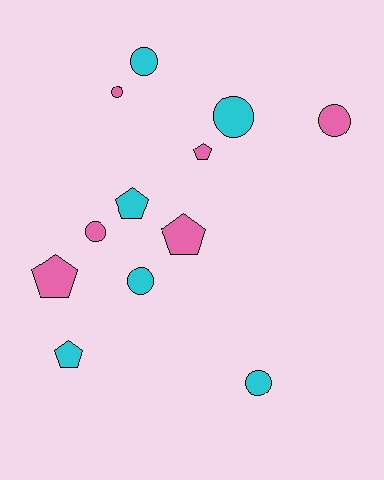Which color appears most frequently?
Pink, with 6 objects.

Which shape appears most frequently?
Circle, with 7 objects.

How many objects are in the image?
There are 12 objects.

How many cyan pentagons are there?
There are 2 cyan pentagons.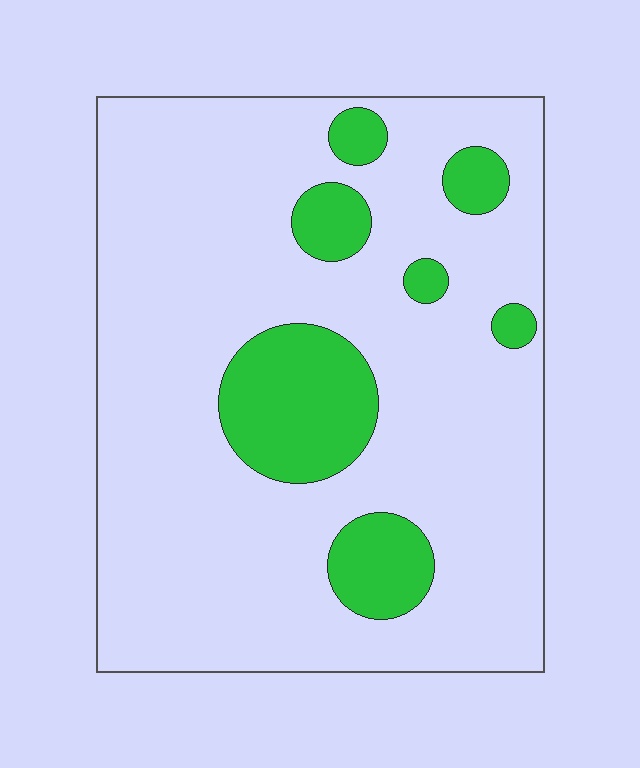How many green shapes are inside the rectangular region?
7.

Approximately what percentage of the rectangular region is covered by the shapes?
Approximately 15%.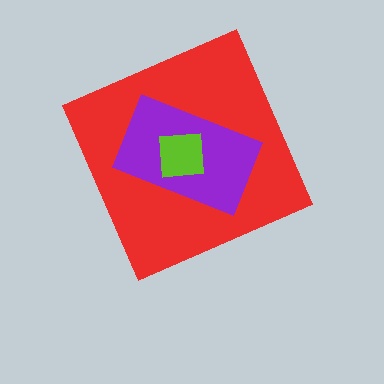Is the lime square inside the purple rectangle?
Yes.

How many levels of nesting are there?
3.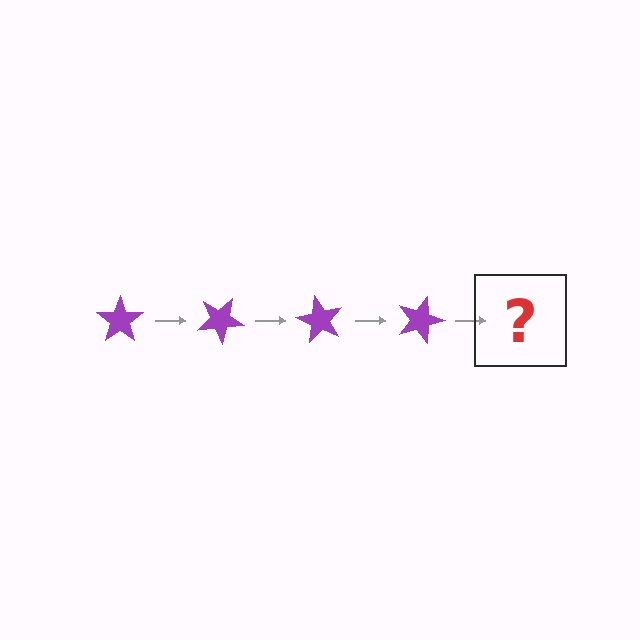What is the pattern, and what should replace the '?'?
The pattern is that the star rotates 30 degrees each step. The '?' should be a purple star rotated 120 degrees.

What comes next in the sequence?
The next element should be a purple star rotated 120 degrees.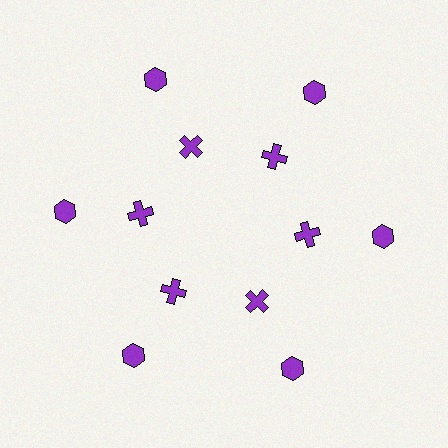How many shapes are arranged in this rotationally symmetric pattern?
There are 12 shapes, arranged in 6 groups of 2.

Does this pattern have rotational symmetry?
Yes, this pattern has 6-fold rotational symmetry. It looks the same after rotating 60 degrees around the center.